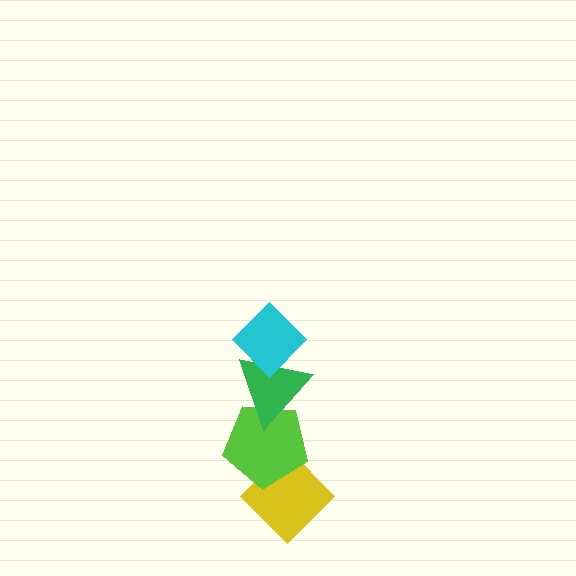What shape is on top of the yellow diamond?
The lime pentagon is on top of the yellow diamond.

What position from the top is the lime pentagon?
The lime pentagon is 3rd from the top.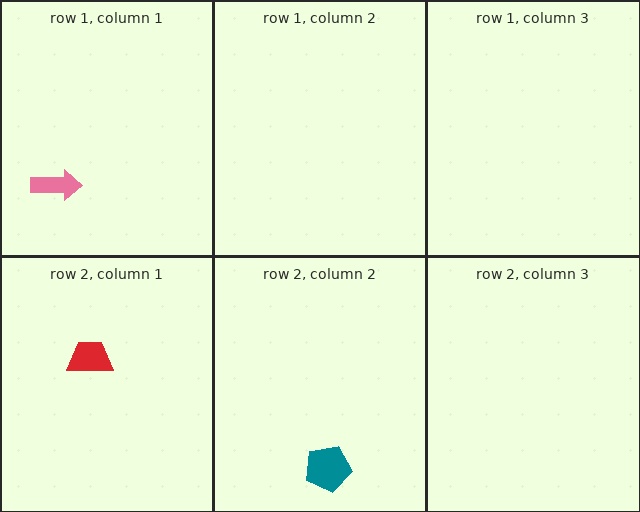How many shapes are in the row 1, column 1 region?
1.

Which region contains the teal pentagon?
The row 2, column 2 region.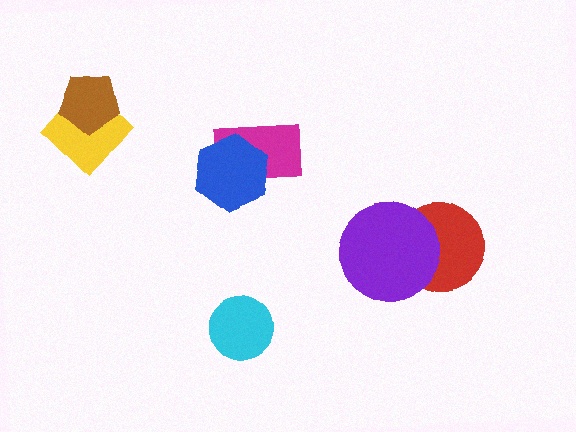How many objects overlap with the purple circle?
1 object overlaps with the purple circle.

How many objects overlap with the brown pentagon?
1 object overlaps with the brown pentagon.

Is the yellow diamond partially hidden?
Yes, it is partially covered by another shape.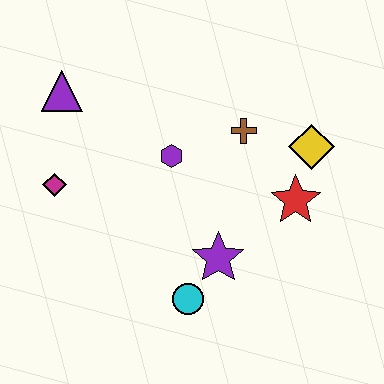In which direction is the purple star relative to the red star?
The purple star is to the left of the red star.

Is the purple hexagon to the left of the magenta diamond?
No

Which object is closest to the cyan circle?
The purple star is closest to the cyan circle.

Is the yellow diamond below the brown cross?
Yes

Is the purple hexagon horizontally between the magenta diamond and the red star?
Yes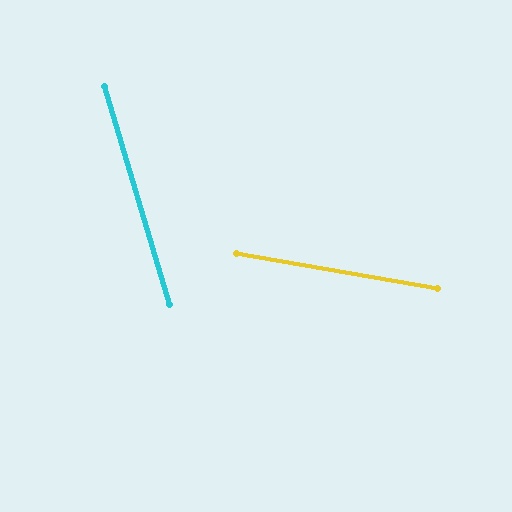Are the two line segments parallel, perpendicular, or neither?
Neither parallel nor perpendicular — they differ by about 63°.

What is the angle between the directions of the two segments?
Approximately 63 degrees.